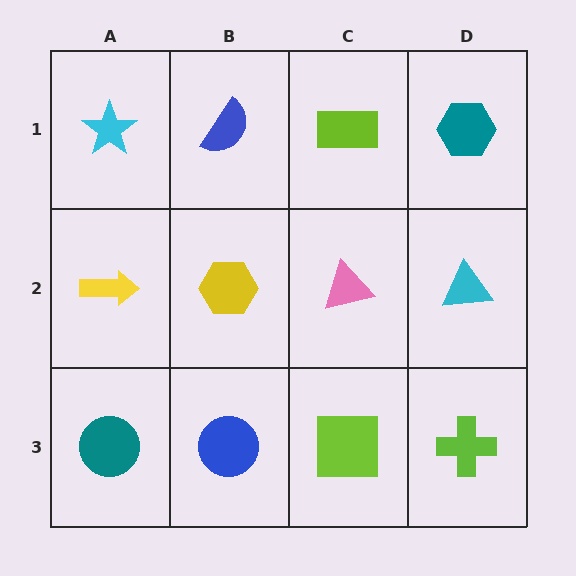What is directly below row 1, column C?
A pink triangle.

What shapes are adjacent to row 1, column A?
A yellow arrow (row 2, column A), a blue semicircle (row 1, column B).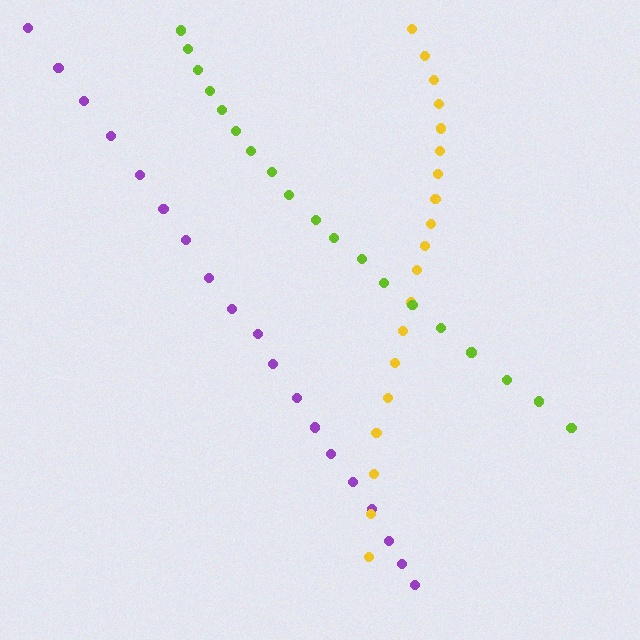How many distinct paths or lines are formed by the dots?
There are 3 distinct paths.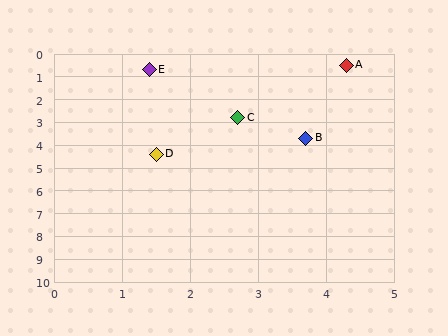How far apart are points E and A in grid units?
Points E and A are about 2.9 grid units apart.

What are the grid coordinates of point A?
Point A is at approximately (4.3, 0.5).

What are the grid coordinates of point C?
Point C is at approximately (2.7, 2.8).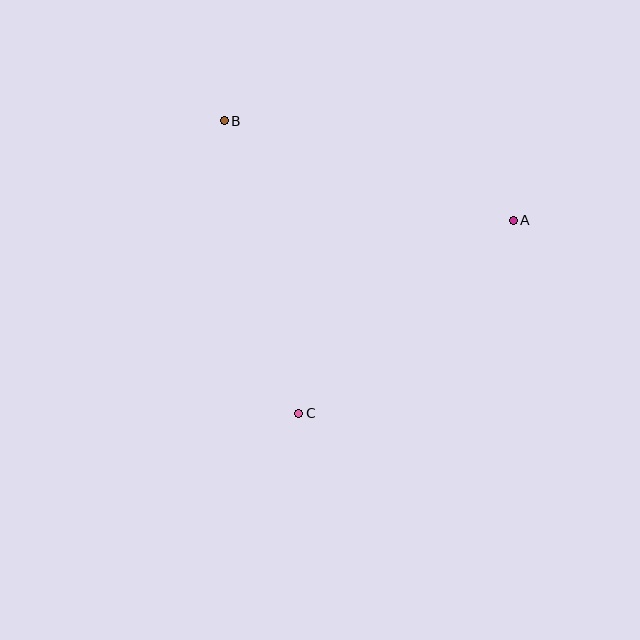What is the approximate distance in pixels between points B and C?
The distance between B and C is approximately 301 pixels.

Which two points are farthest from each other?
Points A and B are farthest from each other.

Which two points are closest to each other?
Points A and C are closest to each other.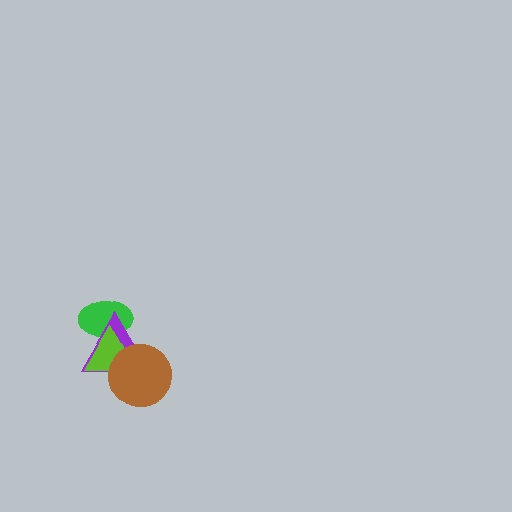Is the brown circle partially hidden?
No, no other shape covers it.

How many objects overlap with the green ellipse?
2 objects overlap with the green ellipse.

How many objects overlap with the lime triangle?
3 objects overlap with the lime triangle.